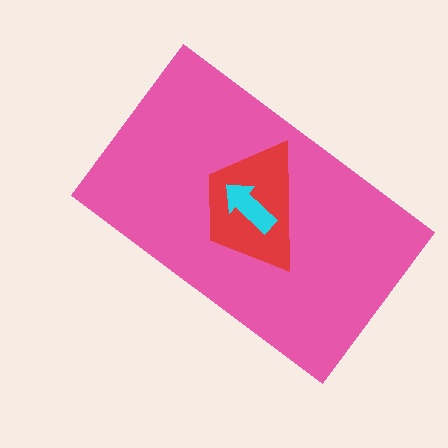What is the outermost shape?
The pink rectangle.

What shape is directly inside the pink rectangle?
The red trapezoid.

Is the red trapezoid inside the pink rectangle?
Yes.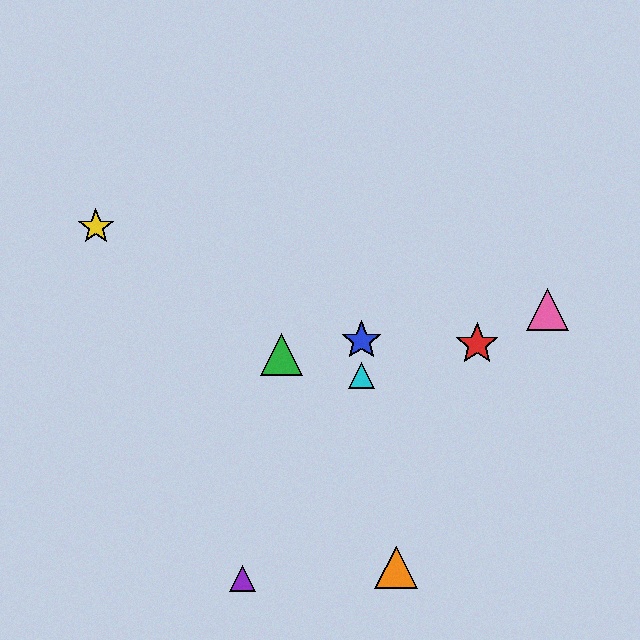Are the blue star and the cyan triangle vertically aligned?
Yes, both are at x≈362.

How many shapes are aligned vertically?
2 shapes (the blue star, the cyan triangle) are aligned vertically.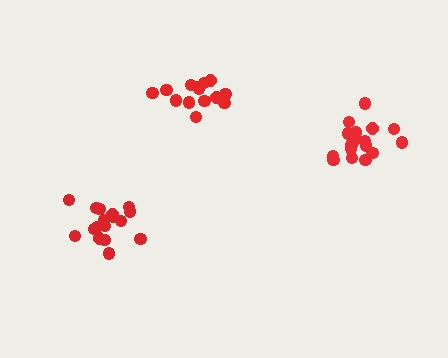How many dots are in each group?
Group 1: 18 dots, Group 2: 17 dots, Group 3: 14 dots (49 total).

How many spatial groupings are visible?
There are 3 spatial groupings.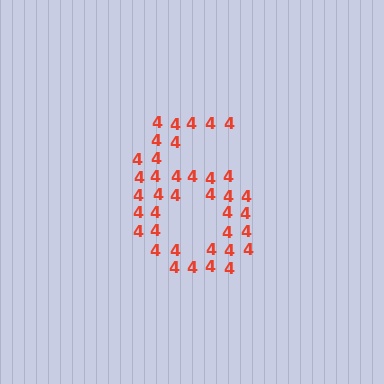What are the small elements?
The small elements are digit 4's.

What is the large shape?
The large shape is the digit 6.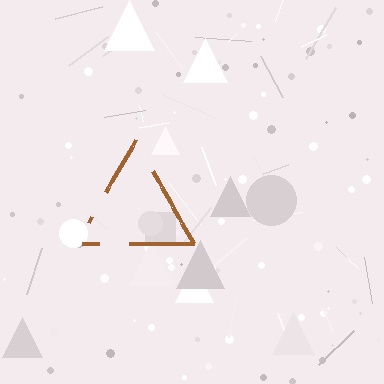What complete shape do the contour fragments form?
The contour fragments form a triangle.